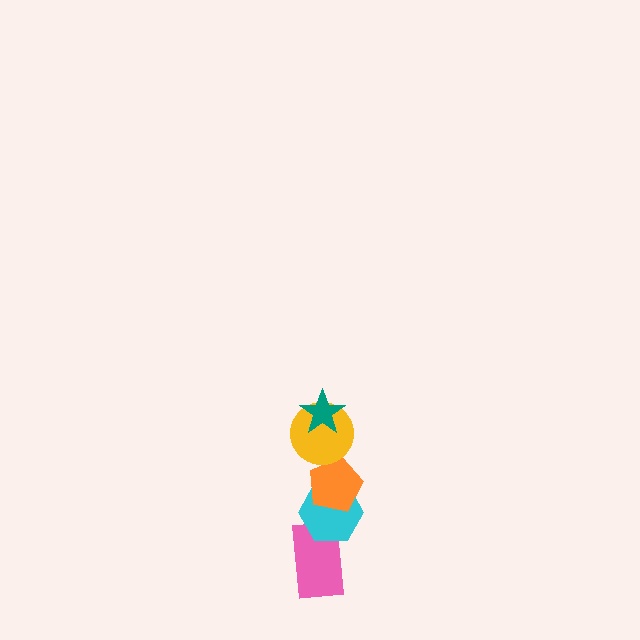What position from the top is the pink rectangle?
The pink rectangle is 5th from the top.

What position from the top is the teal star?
The teal star is 1st from the top.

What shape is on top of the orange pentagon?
The yellow circle is on top of the orange pentagon.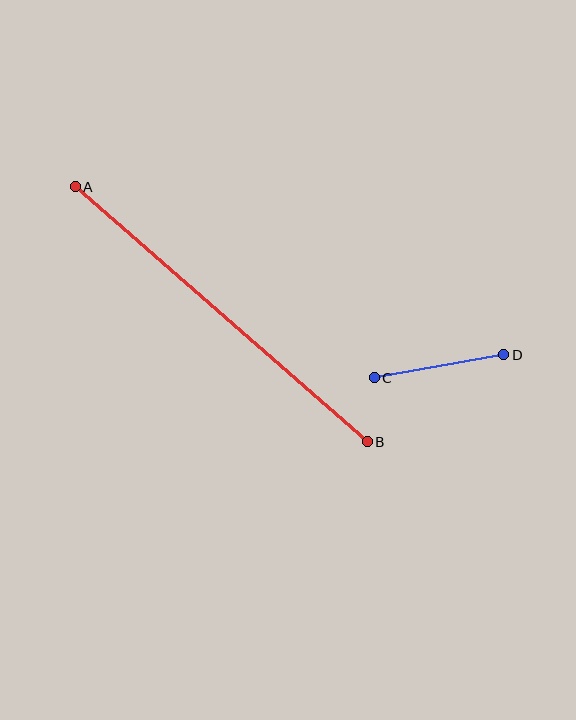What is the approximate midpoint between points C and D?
The midpoint is at approximately (439, 366) pixels.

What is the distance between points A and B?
The distance is approximately 387 pixels.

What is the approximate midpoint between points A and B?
The midpoint is at approximately (221, 314) pixels.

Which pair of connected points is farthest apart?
Points A and B are farthest apart.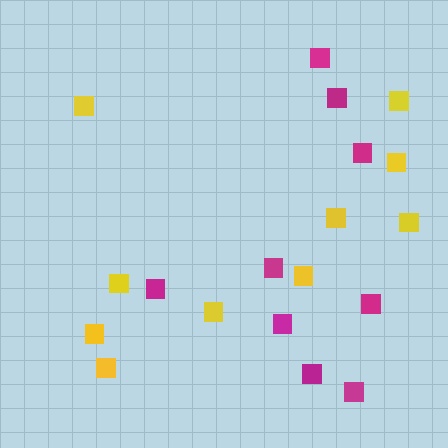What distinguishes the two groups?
There are 2 groups: one group of yellow squares (10) and one group of magenta squares (9).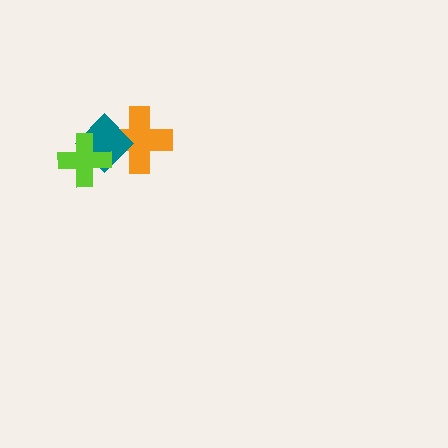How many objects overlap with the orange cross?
1 object overlaps with the orange cross.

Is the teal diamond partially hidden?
Yes, it is partially covered by another shape.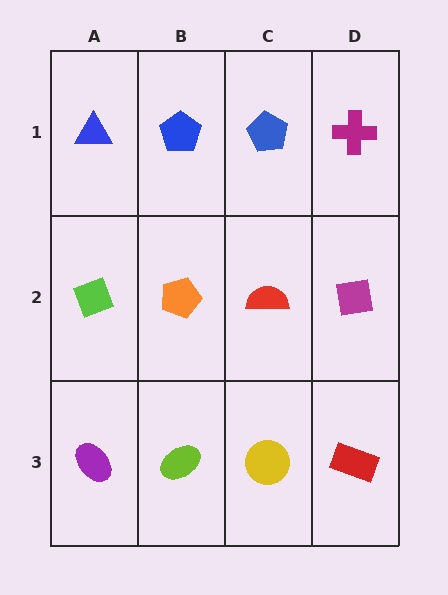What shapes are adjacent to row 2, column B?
A blue pentagon (row 1, column B), a lime ellipse (row 3, column B), a lime diamond (row 2, column A), a red semicircle (row 2, column C).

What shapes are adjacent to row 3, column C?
A red semicircle (row 2, column C), a lime ellipse (row 3, column B), a red rectangle (row 3, column D).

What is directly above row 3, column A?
A lime diamond.